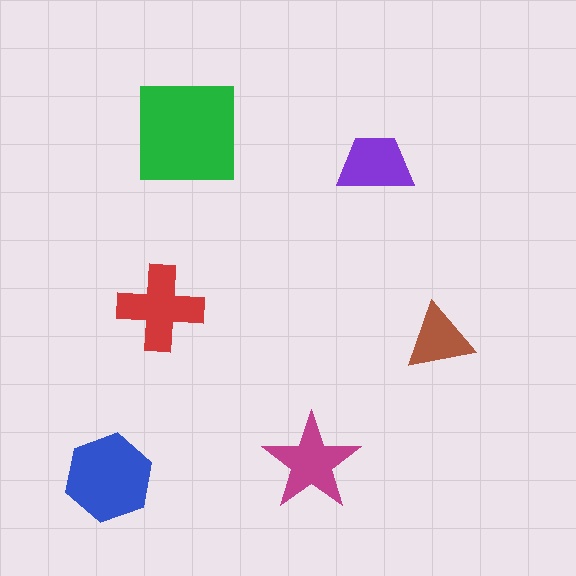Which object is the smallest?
The brown triangle.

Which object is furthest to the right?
The brown triangle is rightmost.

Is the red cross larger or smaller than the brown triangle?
Larger.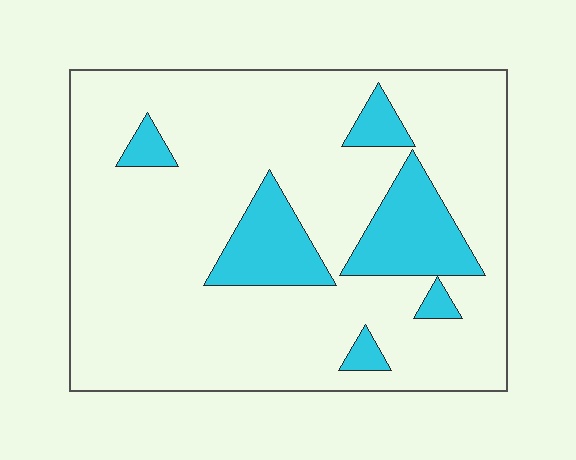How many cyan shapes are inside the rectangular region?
6.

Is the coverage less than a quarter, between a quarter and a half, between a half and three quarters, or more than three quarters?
Less than a quarter.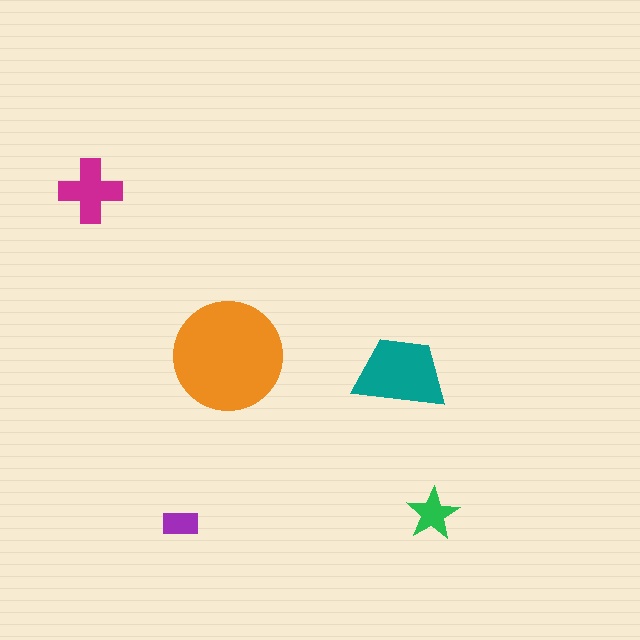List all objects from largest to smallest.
The orange circle, the teal trapezoid, the magenta cross, the green star, the purple rectangle.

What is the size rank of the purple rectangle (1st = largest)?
5th.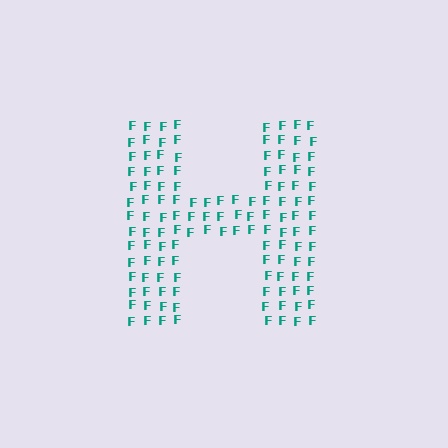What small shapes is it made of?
It is made of small letter F's.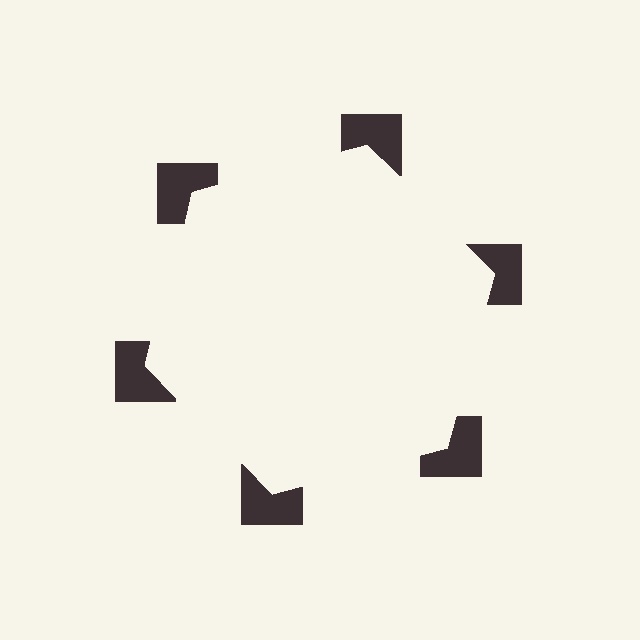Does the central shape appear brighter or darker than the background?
It typically appears slightly brighter than the background, even though no actual brightness change is drawn.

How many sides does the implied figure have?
6 sides.